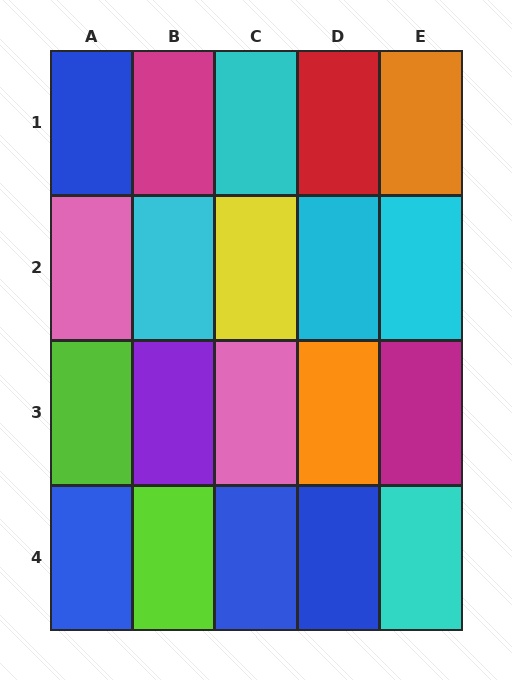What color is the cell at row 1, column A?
Blue.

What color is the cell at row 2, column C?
Yellow.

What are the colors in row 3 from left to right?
Lime, purple, pink, orange, magenta.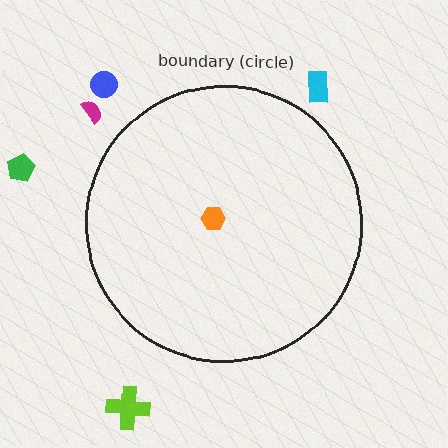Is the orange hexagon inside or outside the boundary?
Inside.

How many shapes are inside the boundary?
1 inside, 5 outside.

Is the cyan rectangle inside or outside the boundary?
Outside.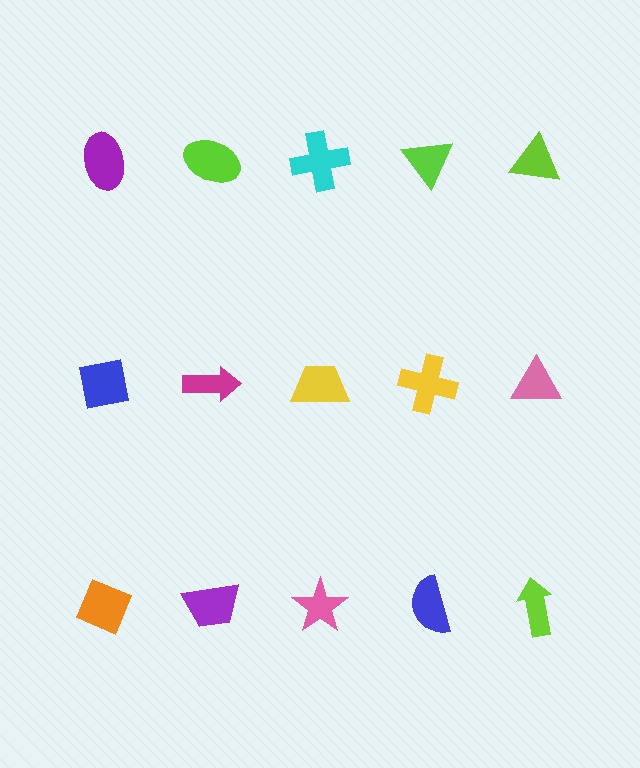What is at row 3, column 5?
A lime arrow.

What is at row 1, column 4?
A lime triangle.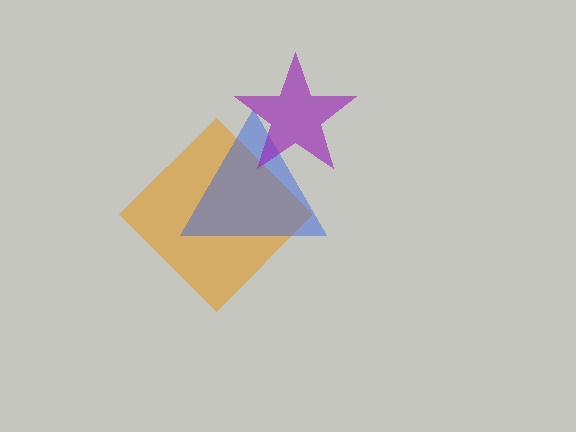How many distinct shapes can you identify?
There are 3 distinct shapes: an orange diamond, a blue triangle, a purple star.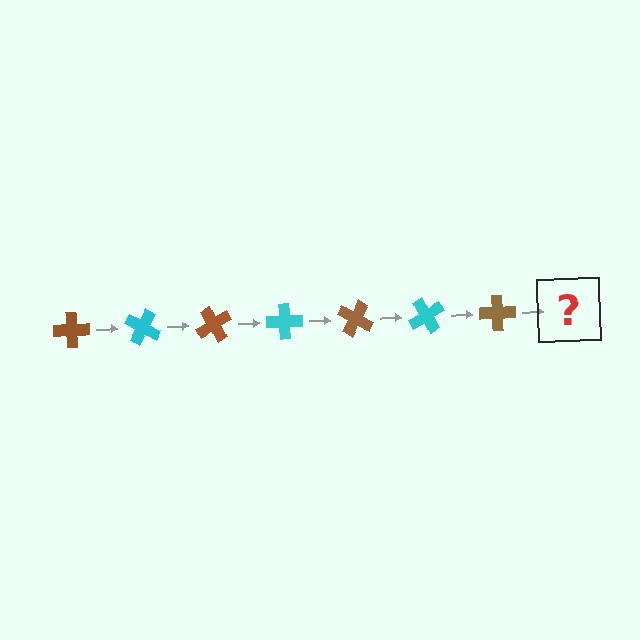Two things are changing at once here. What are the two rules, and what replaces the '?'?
The two rules are that it rotates 30 degrees each step and the color cycles through brown and cyan. The '?' should be a cyan cross, rotated 210 degrees from the start.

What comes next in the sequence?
The next element should be a cyan cross, rotated 210 degrees from the start.